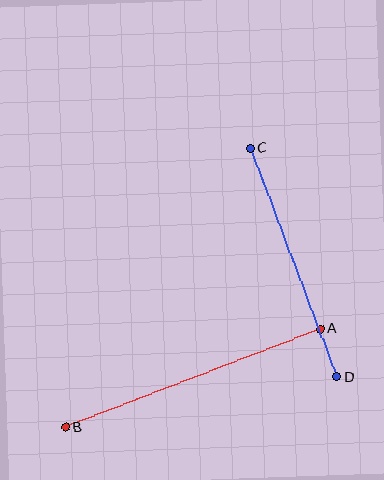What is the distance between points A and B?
The distance is approximately 273 pixels.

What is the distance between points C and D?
The distance is approximately 245 pixels.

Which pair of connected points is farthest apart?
Points A and B are farthest apart.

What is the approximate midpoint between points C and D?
The midpoint is at approximately (293, 262) pixels.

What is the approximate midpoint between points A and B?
The midpoint is at approximately (193, 378) pixels.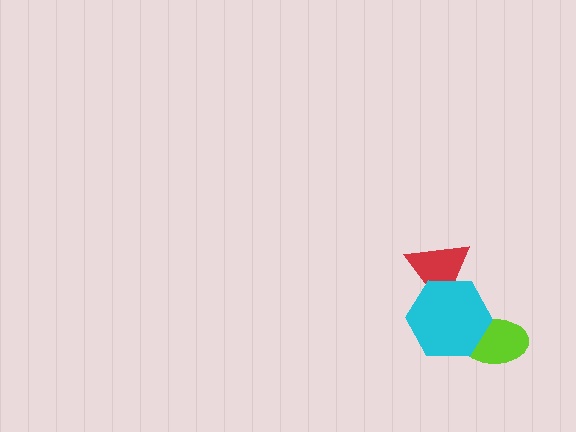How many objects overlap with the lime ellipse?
1 object overlaps with the lime ellipse.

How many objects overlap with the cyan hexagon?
2 objects overlap with the cyan hexagon.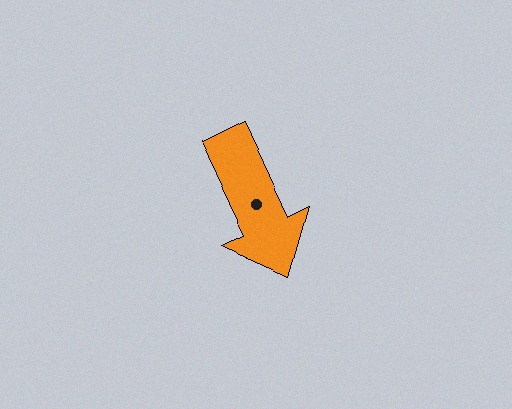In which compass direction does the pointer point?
Southeast.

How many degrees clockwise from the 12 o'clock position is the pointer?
Approximately 155 degrees.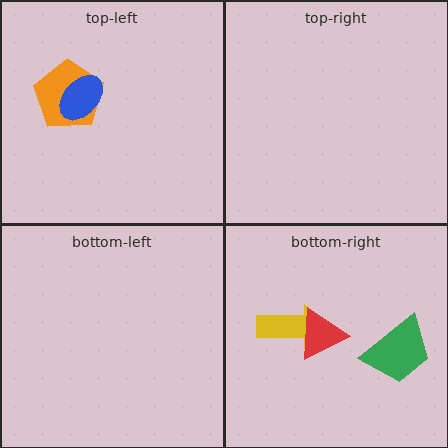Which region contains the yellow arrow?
The bottom-right region.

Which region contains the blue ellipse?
The top-left region.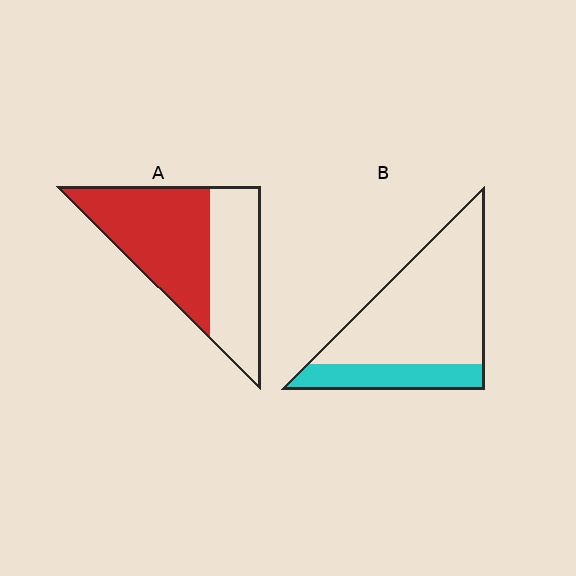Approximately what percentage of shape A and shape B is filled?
A is approximately 55% and B is approximately 25%.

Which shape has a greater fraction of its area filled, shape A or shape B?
Shape A.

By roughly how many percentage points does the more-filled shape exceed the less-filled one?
By roughly 35 percentage points (A over B).